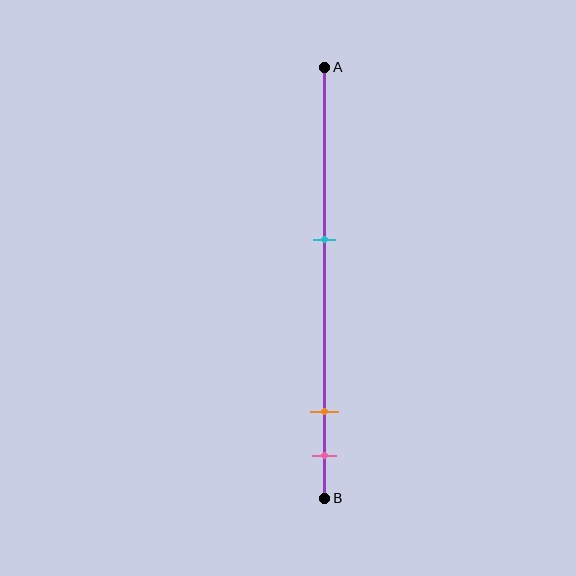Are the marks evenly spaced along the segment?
No, the marks are not evenly spaced.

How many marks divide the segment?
There are 3 marks dividing the segment.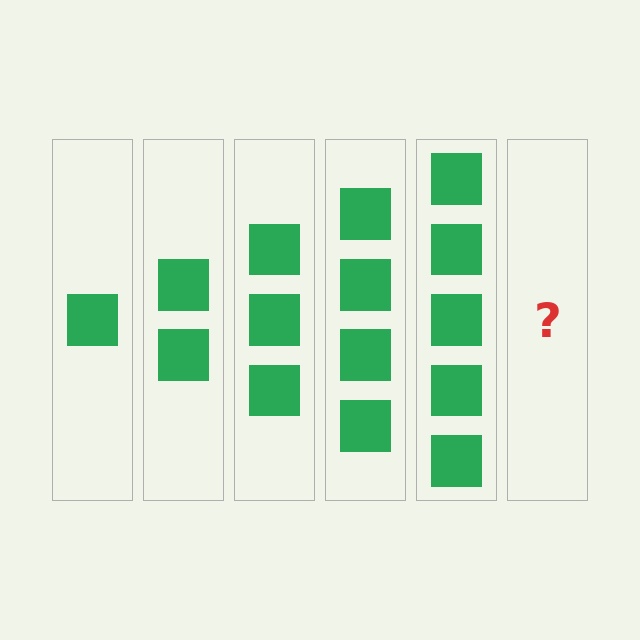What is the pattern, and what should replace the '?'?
The pattern is that each step adds one more square. The '?' should be 6 squares.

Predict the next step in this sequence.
The next step is 6 squares.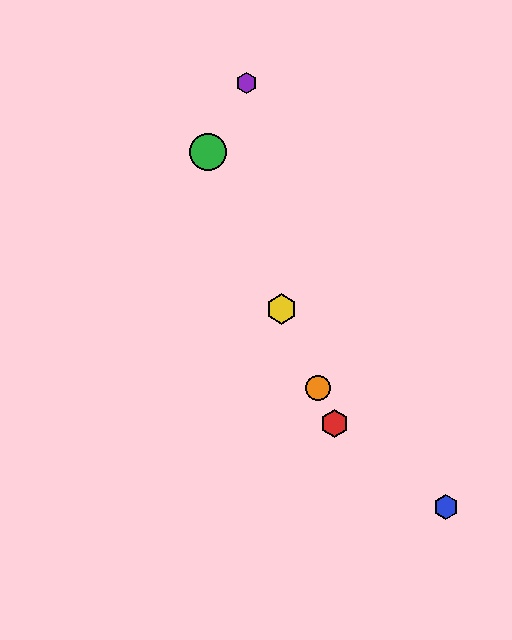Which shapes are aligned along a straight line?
The red hexagon, the green circle, the yellow hexagon, the orange circle are aligned along a straight line.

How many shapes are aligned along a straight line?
4 shapes (the red hexagon, the green circle, the yellow hexagon, the orange circle) are aligned along a straight line.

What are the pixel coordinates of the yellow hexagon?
The yellow hexagon is at (281, 309).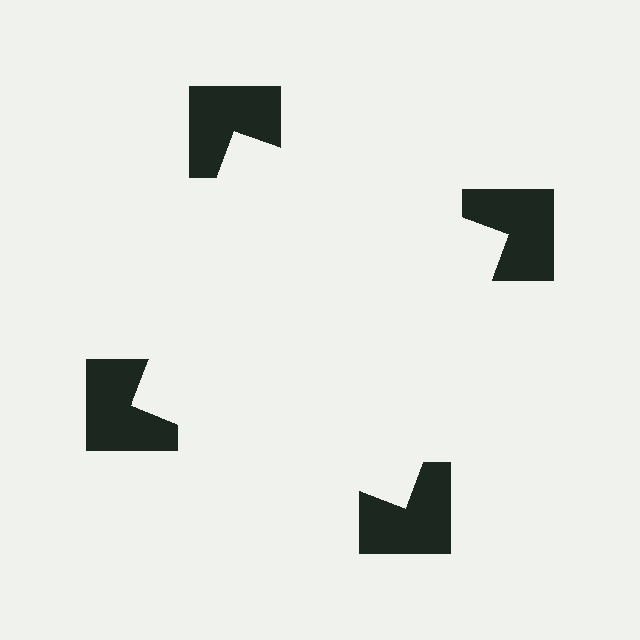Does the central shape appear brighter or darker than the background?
It typically appears slightly brighter than the background, even though no actual brightness change is drawn.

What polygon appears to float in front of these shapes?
An illusory square — its edges are inferred from the aligned wedge cuts in the notched squares, not physically drawn.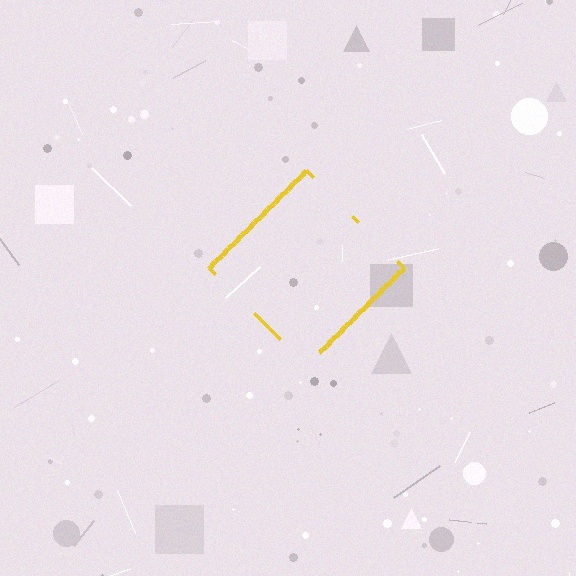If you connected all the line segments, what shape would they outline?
They would outline a diamond.